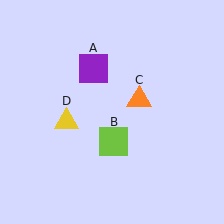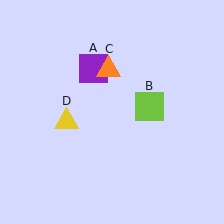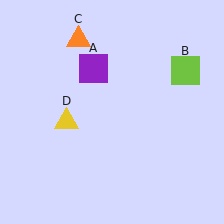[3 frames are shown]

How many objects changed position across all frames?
2 objects changed position: lime square (object B), orange triangle (object C).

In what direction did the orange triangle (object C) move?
The orange triangle (object C) moved up and to the left.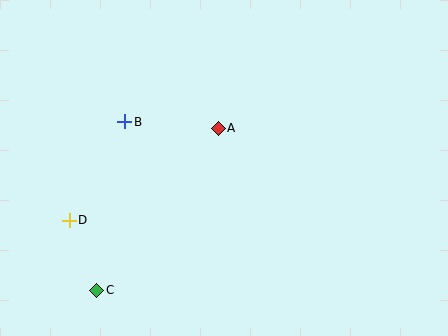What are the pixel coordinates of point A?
Point A is at (218, 128).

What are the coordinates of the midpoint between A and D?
The midpoint between A and D is at (144, 174).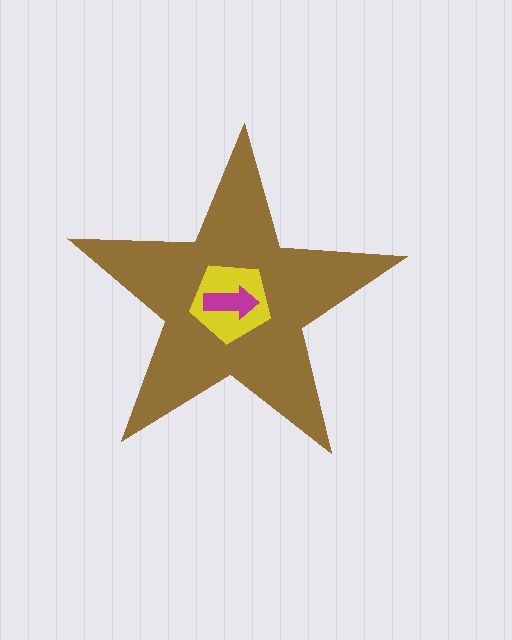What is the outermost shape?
The brown star.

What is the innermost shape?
The magenta arrow.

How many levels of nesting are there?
3.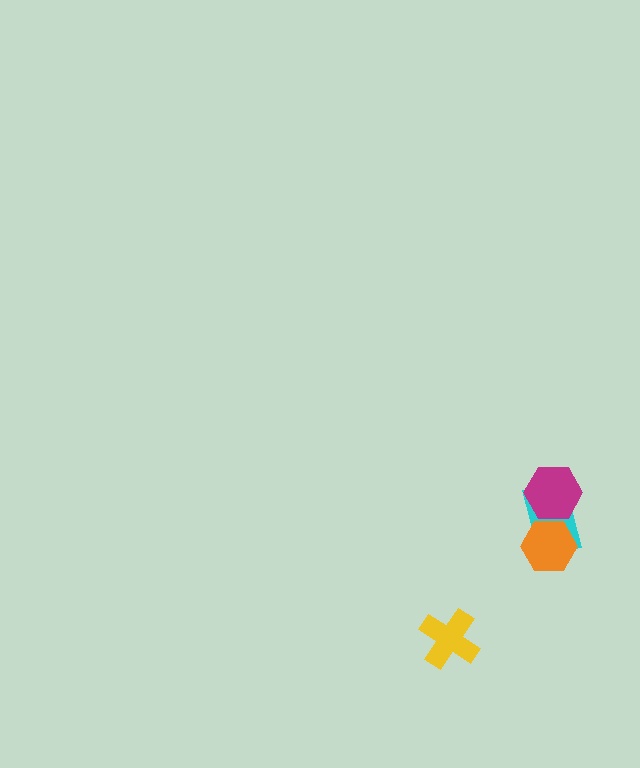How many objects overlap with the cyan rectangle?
2 objects overlap with the cyan rectangle.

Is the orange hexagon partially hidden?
No, no other shape covers it.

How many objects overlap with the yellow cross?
0 objects overlap with the yellow cross.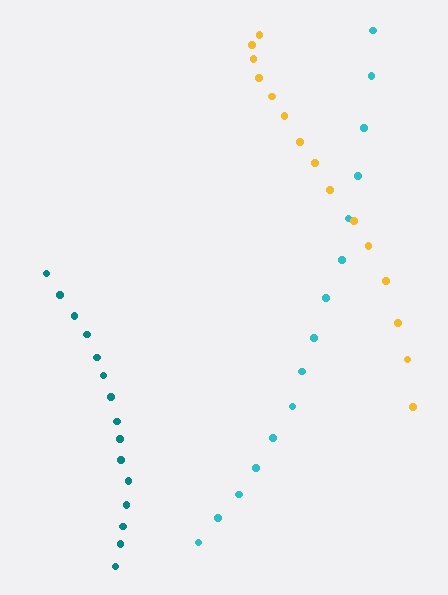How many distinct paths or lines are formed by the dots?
There are 3 distinct paths.